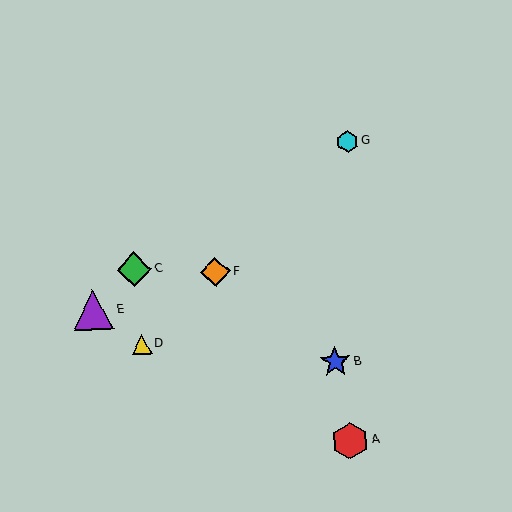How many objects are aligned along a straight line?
3 objects (D, F, G) are aligned along a straight line.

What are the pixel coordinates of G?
Object G is at (347, 142).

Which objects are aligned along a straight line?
Objects D, F, G are aligned along a straight line.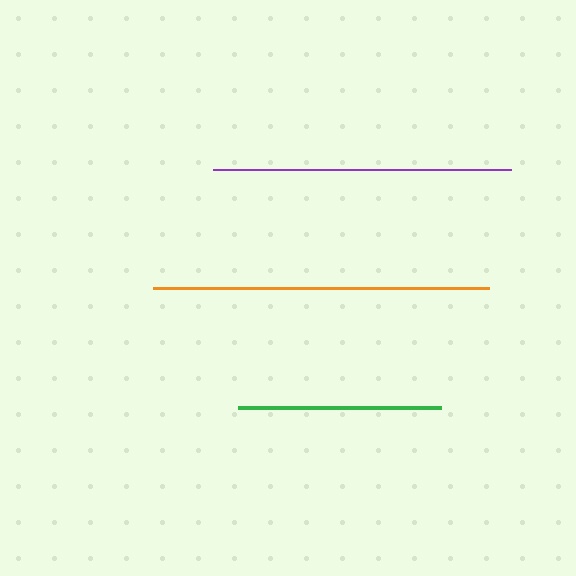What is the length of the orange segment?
The orange segment is approximately 336 pixels long.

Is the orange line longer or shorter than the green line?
The orange line is longer than the green line.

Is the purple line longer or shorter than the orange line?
The orange line is longer than the purple line.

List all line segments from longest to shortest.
From longest to shortest: orange, purple, green.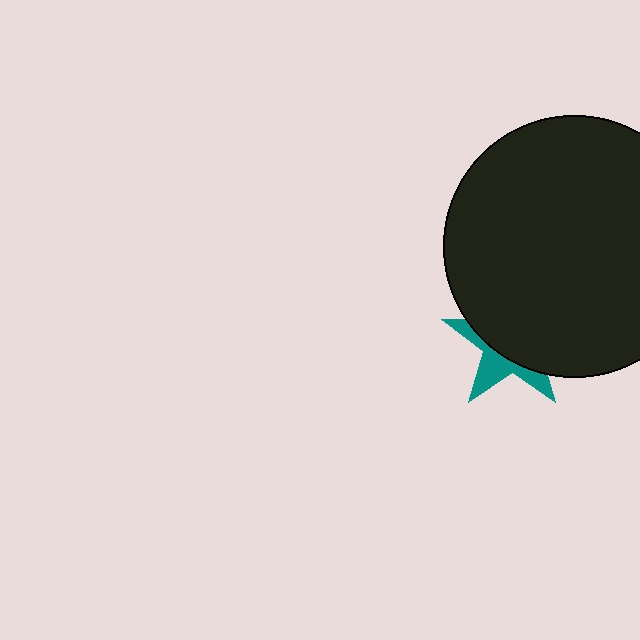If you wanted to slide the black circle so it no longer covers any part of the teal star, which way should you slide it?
Slide it up — that is the most direct way to separate the two shapes.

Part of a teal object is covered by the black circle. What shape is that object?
It is a star.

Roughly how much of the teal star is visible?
A small part of it is visible (roughly 35%).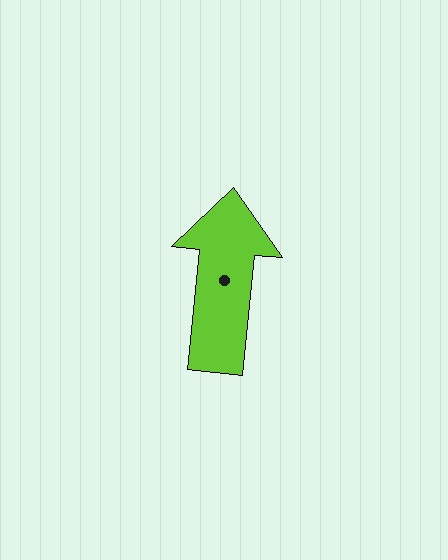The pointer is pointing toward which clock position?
Roughly 12 o'clock.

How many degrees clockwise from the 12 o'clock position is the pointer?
Approximately 6 degrees.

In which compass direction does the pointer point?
North.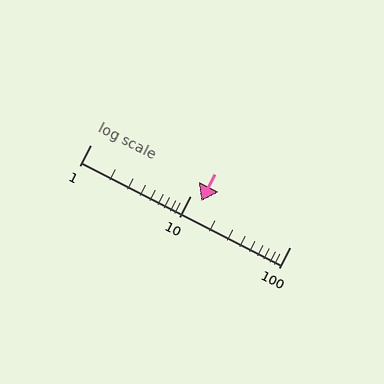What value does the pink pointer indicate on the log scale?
The pointer indicates approximately 13.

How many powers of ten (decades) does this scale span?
The scale spans 2 decades, from 1 to 100.